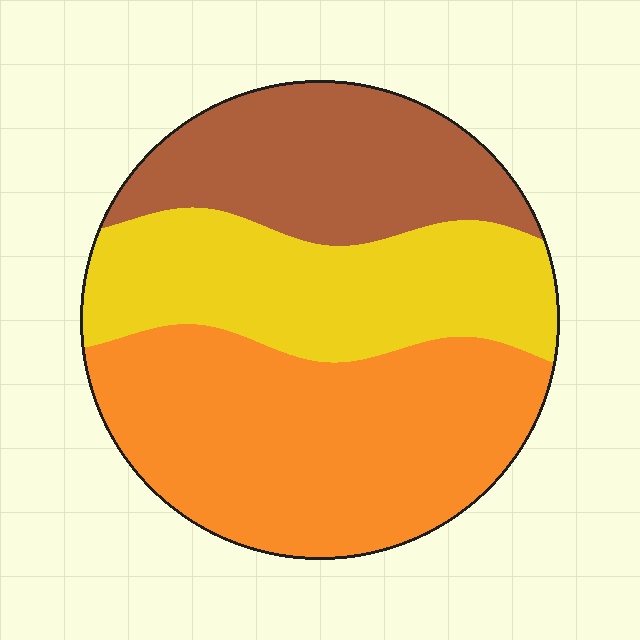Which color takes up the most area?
Orange, at roughly 45%.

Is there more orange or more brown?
Orange.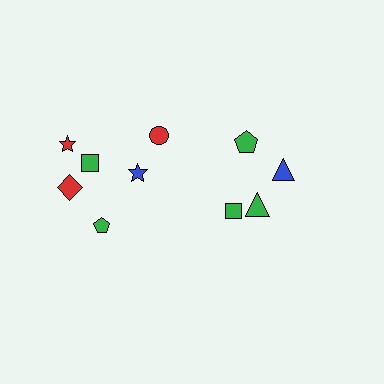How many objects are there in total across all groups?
There are 10 objects.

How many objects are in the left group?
There are 6 objects.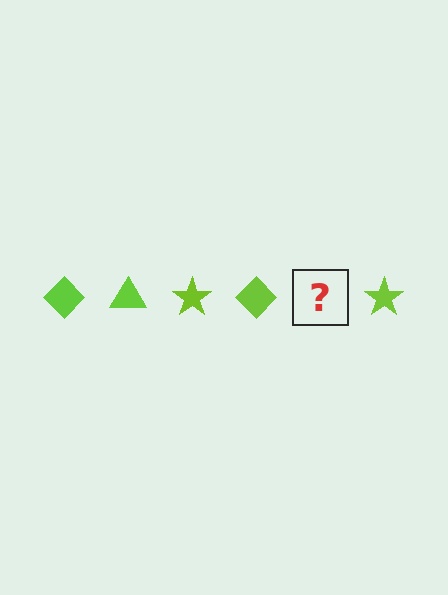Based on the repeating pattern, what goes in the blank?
The blank should be a lime triangle.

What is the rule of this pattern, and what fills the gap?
The rule is that the pattern cycles through diamond, triangle, star shapes in lime. The gap should be filled with a lime triangle.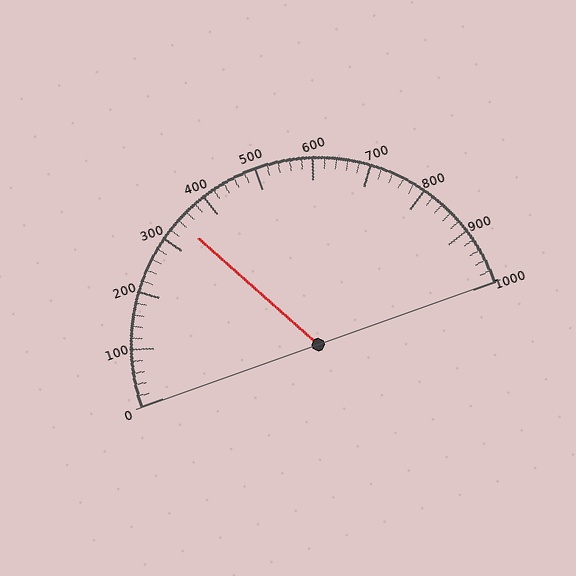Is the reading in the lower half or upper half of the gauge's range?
The reading is in the lower half of the range (0 to 1000).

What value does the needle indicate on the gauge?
The needle indicates approximately 340.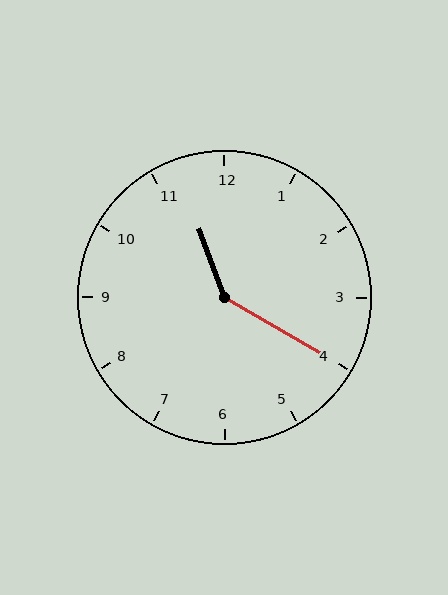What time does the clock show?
11:20.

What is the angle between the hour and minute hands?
Approximately 140 degrees.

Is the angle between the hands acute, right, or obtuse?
It is obtuse.